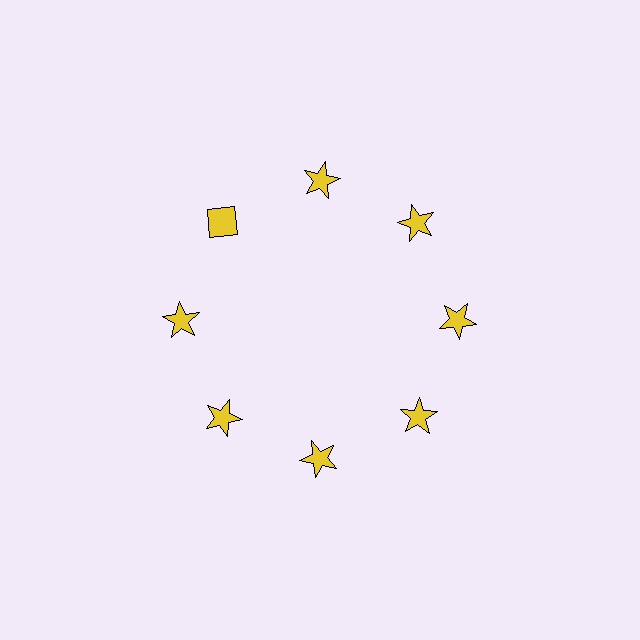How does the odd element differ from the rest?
It has a different shape: diamond instead of star.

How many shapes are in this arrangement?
There are 8 shapes arranged in a ring pattern.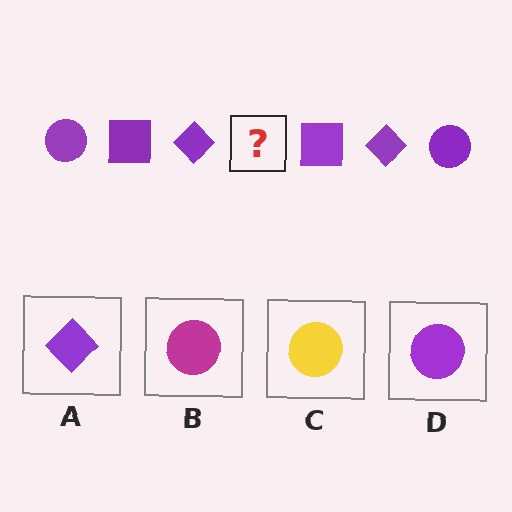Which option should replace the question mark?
Option D.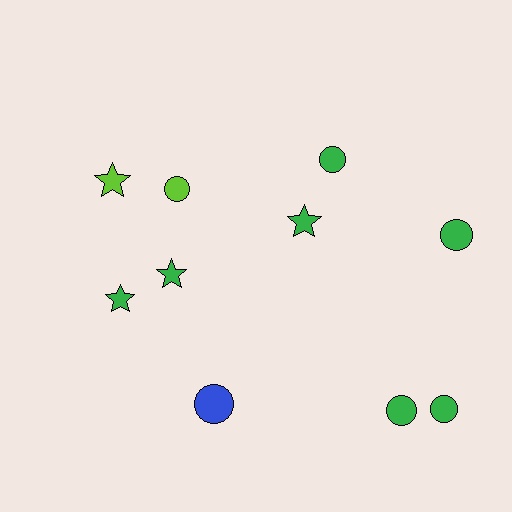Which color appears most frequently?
Green, with 7 objects.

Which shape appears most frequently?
Circle, with 6 objects.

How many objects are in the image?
There are 10 objects.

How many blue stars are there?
There are no blue stars.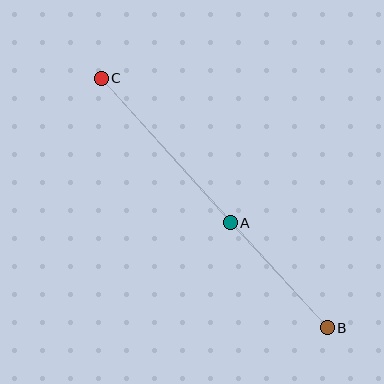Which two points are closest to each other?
Points A and B are closest to each other.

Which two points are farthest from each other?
Points B and C are farthest from each other.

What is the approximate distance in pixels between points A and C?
The distance between A and C is approximately 194 pixels.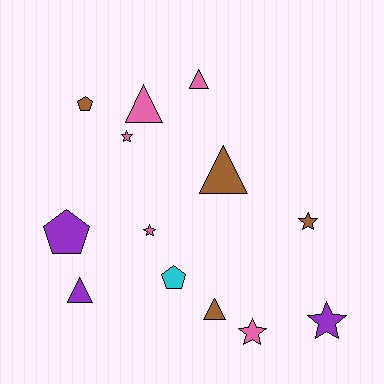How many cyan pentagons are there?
There is 1 cyan pentagon.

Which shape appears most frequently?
Triangle, with 5 objects.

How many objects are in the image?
There are 13 objects.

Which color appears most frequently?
Pink, with 5 objects.